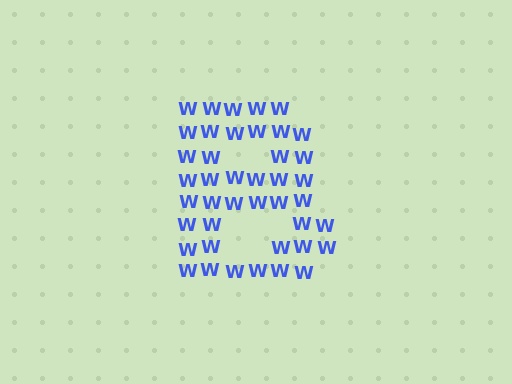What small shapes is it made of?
It is made of small letter W's.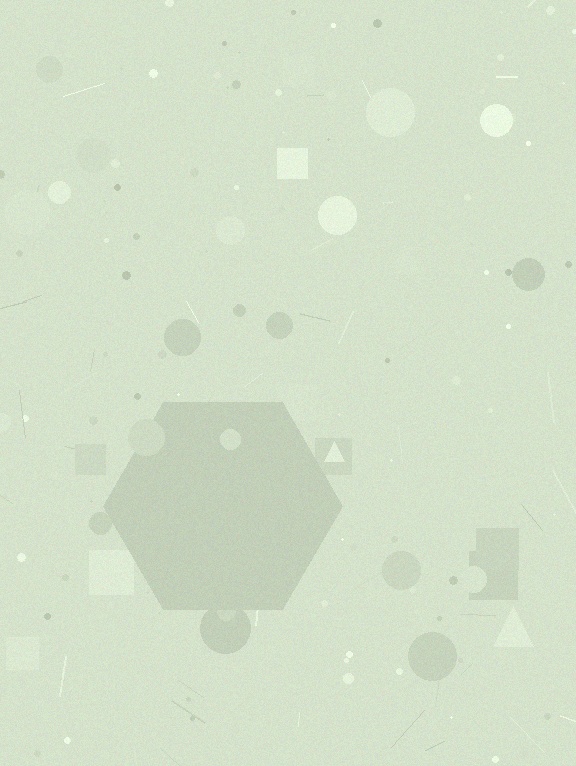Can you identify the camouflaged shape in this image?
The camouflaged shape is a hexagon.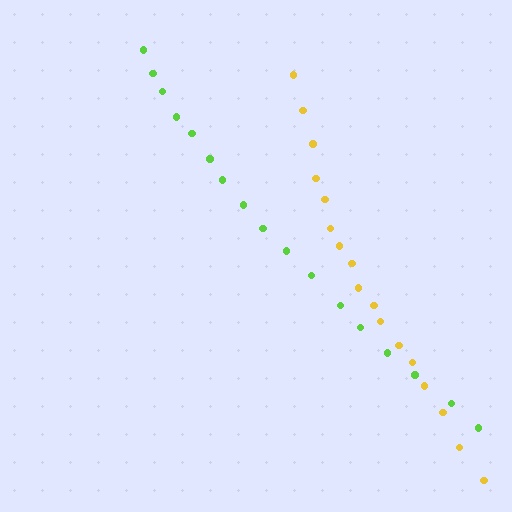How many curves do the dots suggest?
There are 2 distinct paths.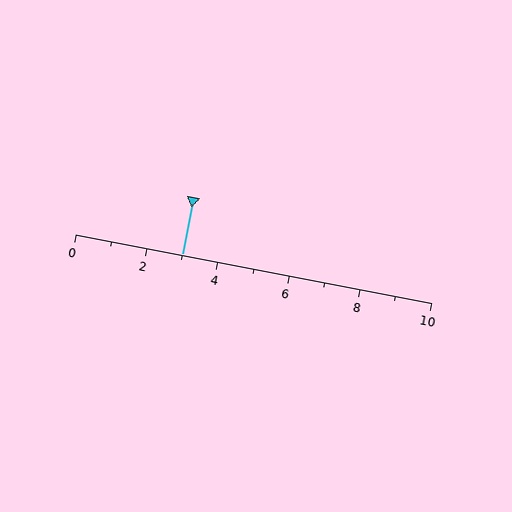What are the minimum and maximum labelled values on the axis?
The axis runs from 0 to 10.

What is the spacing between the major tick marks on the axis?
The major ticks are spaced 2 apart.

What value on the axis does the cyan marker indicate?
The marker indicates approximately 3.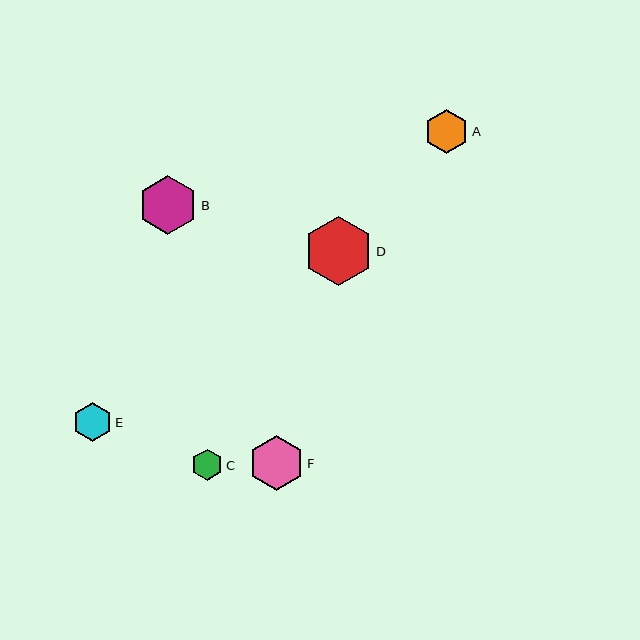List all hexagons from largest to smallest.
From largest to smallest: D, B, F, A, E, C.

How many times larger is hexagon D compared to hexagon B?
Hexagon D is approximately 1.2 times the size of hexagon B.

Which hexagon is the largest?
Hexagon D is the largest with a size of approximately 70 pixels.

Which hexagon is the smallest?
Hexagon C is the smallest with a size of approximately 31 pixels.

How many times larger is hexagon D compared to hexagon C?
Hexagon D is approximately 2.2 times the size of hexagon C.